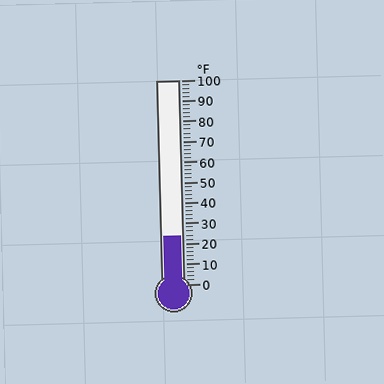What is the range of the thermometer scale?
The thermometer scale ranges from 0°F to 100°F.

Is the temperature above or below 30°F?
The temperature is below 30°F.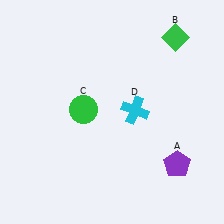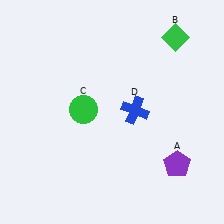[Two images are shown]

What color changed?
The cross (D) changed from cyan in Image 1 to blue in Image 2.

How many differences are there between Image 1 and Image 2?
There is 1 difference between the two images.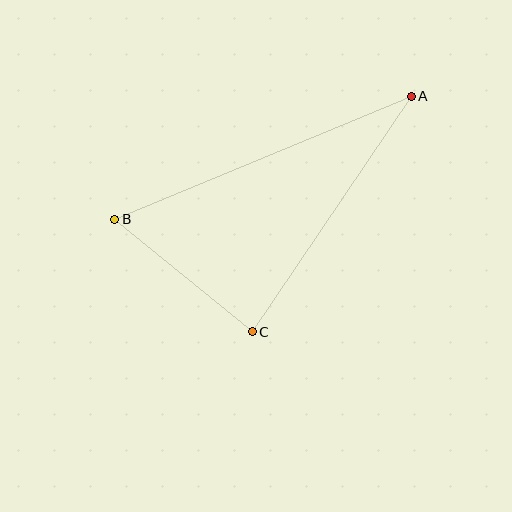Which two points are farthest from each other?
Points A and B are farthest from each other.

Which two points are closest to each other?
Points B and C are closest to each other.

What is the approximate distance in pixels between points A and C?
The distance between A and C is approximately 284 pixels.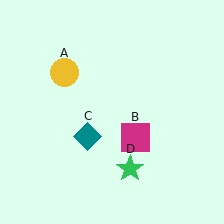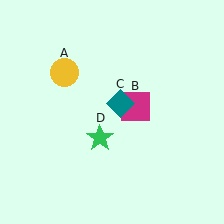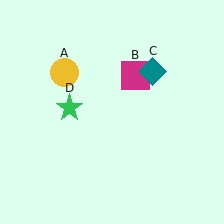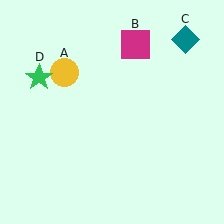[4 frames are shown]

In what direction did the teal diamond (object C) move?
The teal diamond (object C) moved up and to the right.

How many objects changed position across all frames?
3 objects changed position: magenta square (object B), teal diamond (object C), green star (object D).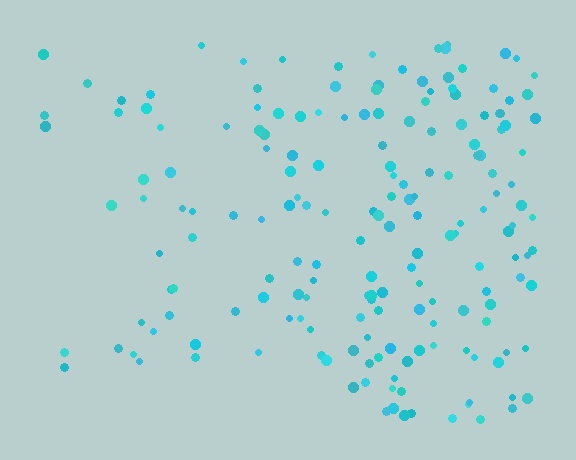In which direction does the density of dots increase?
From left to right, with the right side densest.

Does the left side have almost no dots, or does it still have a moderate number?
Still a moderate number, just noticeably fewer than the right.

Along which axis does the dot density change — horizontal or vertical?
Horizontal.